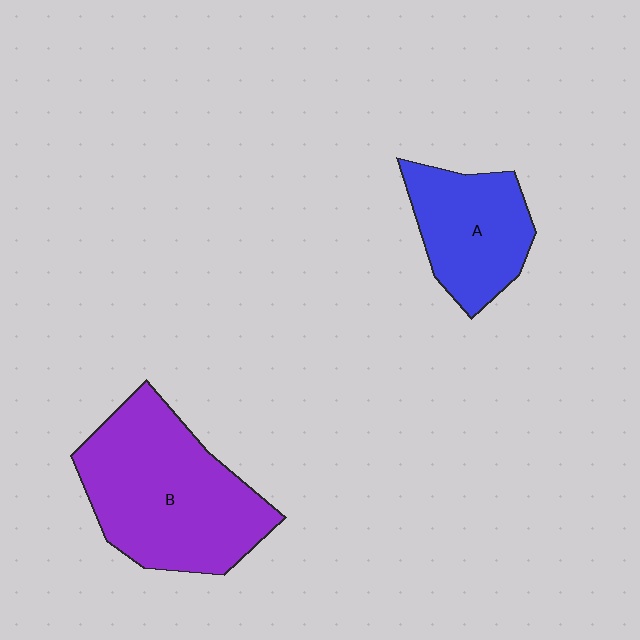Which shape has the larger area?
Shape B (purple).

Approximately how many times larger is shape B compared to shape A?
Approximately 1.7 times.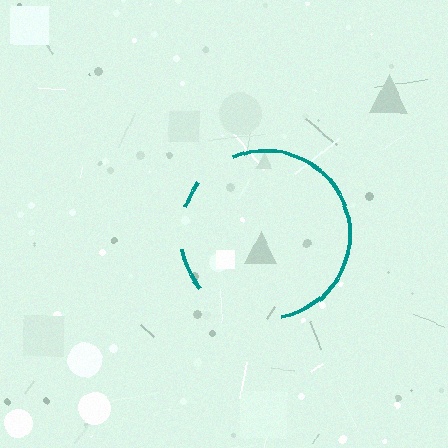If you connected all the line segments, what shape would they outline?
They would outline a circle.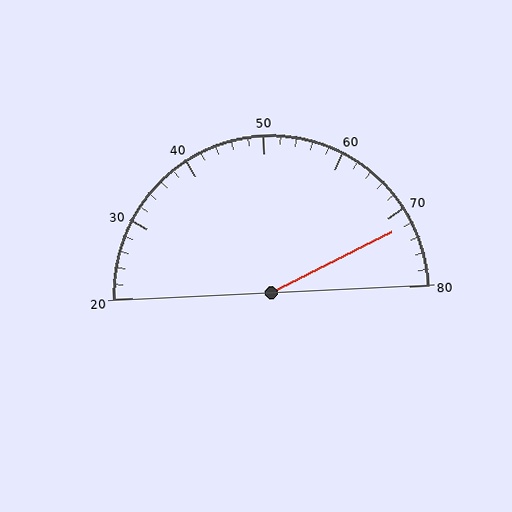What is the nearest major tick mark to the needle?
The nearest major tick mark is 70.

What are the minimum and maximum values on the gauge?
The gauge ranges from 20 to 80.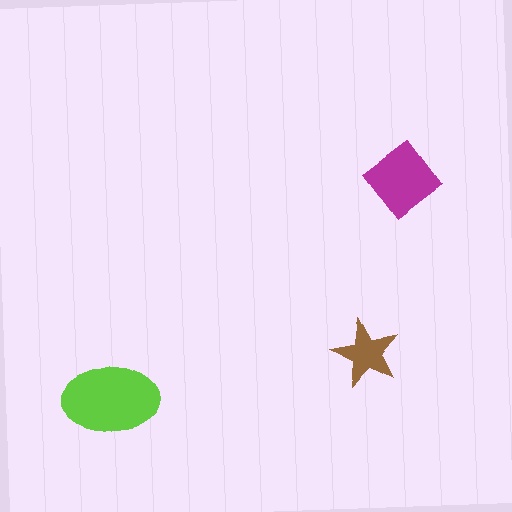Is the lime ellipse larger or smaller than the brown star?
Larger.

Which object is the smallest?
The brown star.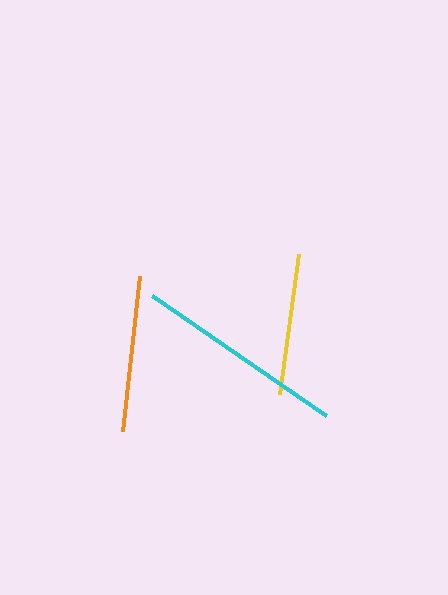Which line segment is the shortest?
The yellow line is the shortest at approximately 141 pixels.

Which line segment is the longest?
The cyan line is the longest at approximately 212 pixels.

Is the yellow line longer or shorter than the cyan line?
The cyan line is longer than the yellow line.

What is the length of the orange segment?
The orange segment is approximately 156 pixels long.